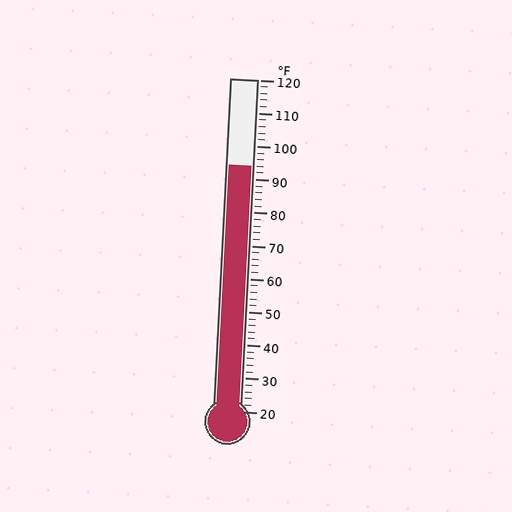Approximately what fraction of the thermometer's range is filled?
The thermometer is filled to approximately 75% of its range.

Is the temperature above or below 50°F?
The temperature is above 50°F.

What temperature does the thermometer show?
The thermometer shows approximately 94°F.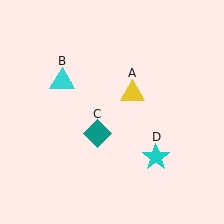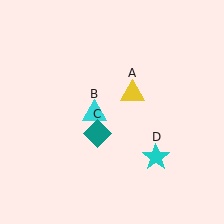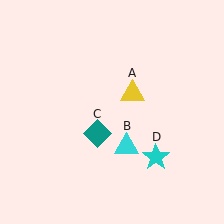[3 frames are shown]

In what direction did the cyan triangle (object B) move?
The cyan triangle (object B) moved down and to the right.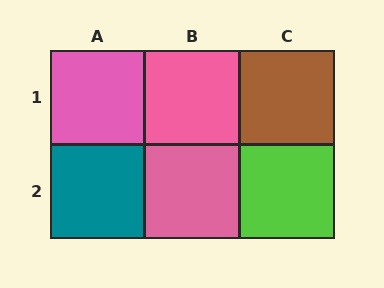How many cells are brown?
1 cell is brown.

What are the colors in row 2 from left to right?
Teal, pink, lime.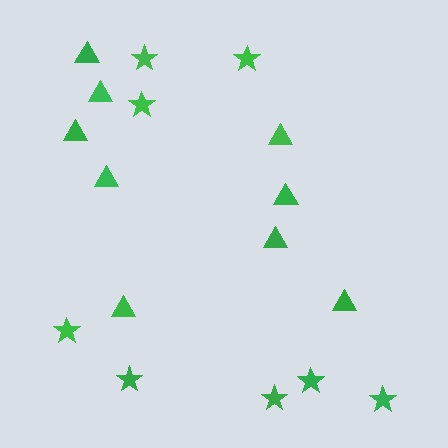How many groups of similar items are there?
There are 2 groups: one group of triangles (9) and one group of stars (8).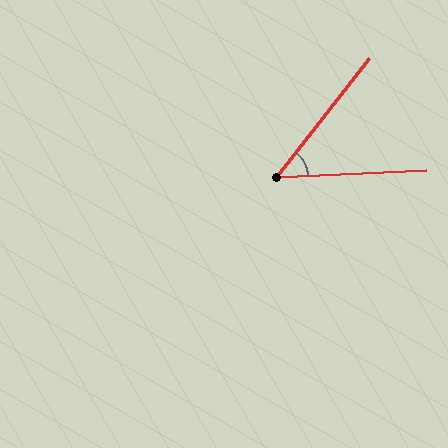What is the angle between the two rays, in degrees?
Approximately 50 degrees.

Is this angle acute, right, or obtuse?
It is acute.